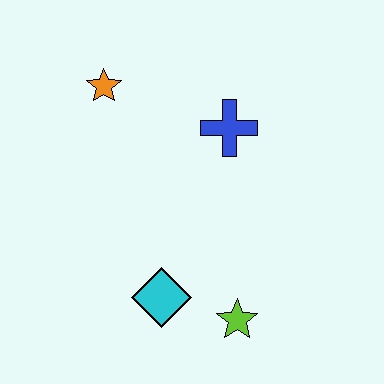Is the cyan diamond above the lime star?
Yes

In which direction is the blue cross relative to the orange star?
The blue cross is to the right of the orange star.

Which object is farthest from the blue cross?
The lime star is farthest from the blue cross.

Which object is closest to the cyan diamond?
The lime star is closest to the cyan diamond.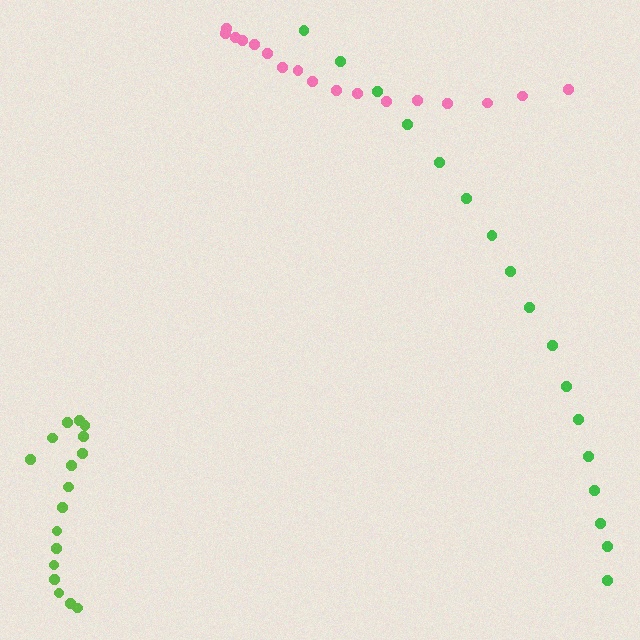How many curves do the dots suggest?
There are 3 distinct paths.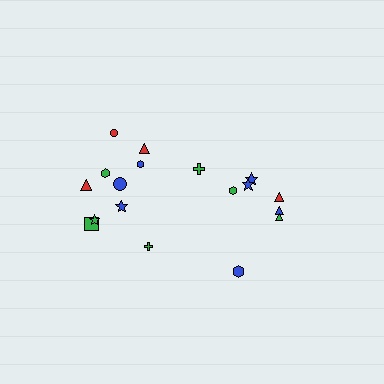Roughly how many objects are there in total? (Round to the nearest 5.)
Roughly 20 objects in total.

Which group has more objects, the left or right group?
The left group.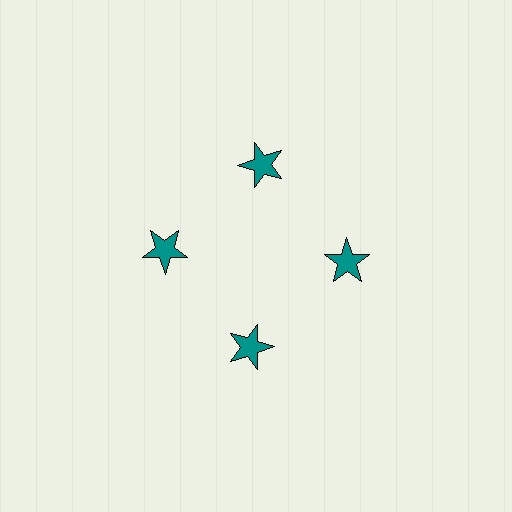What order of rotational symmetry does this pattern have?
This pattern has 4-fold rotational symmetry.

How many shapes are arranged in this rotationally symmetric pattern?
There are 4 shapes, arranged in 4 groups of 1.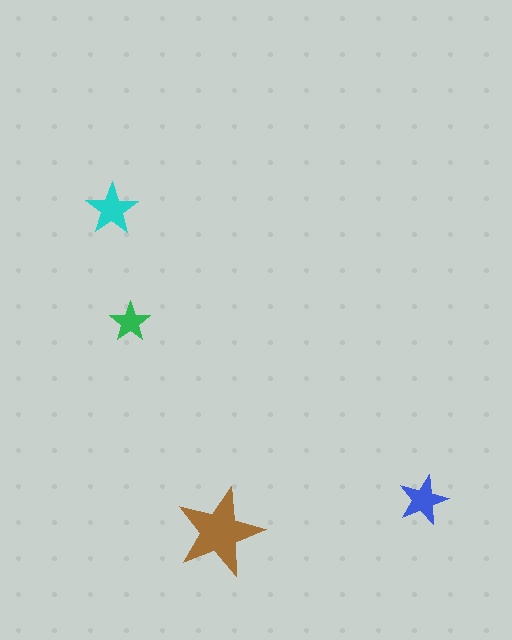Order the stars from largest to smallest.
the brown one, the cyan one, the blue one, the green one.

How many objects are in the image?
There are 4 objects in the image.